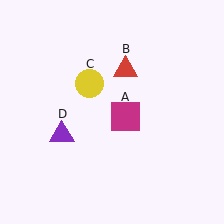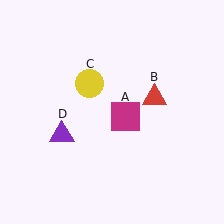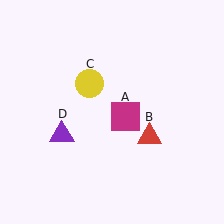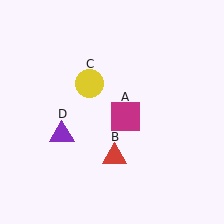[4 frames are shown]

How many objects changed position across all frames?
1 object changed position: red triangle (object B).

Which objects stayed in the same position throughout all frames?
Magenta square (object A) and yellow circle (object C) and purple triangle (object D) remained stationary.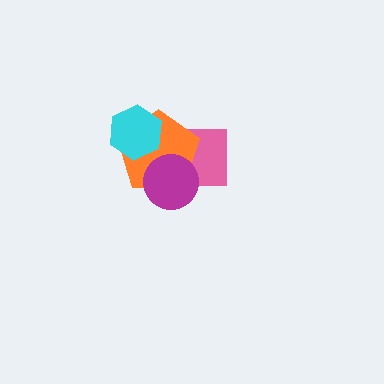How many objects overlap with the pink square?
2 objects overlap with the pink square.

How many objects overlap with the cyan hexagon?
1 object overlaps with the cyan hexagon.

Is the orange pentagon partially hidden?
Yes, it is partially covered by another shape.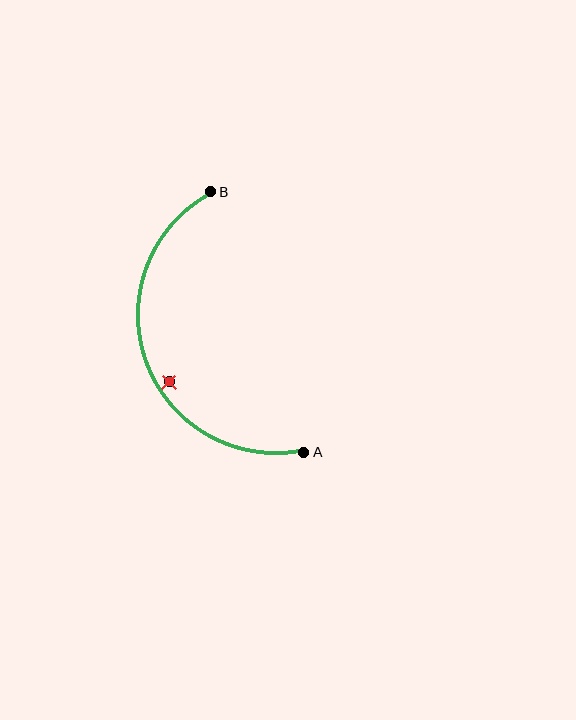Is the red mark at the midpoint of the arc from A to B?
No — the red mark does not lie on the arc at all. It sits slightly inside the curve.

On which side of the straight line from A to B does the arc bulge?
The arc bulges to the left of the straight line connecting A and B.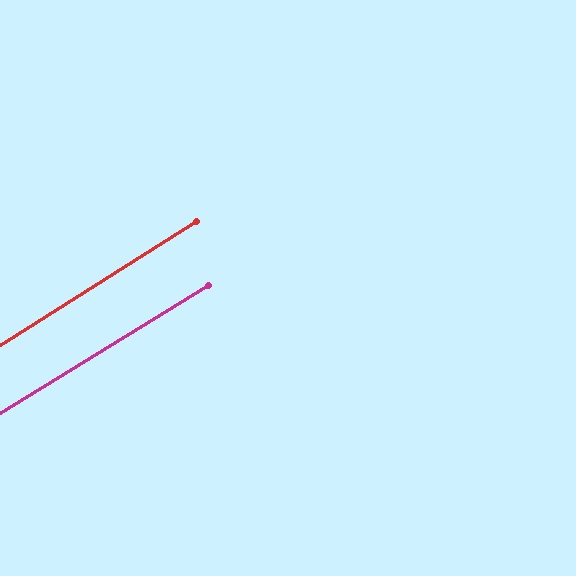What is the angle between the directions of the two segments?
Approximately 1 degree.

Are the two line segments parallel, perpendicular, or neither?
Parallel — their directions differ by only 0.7°.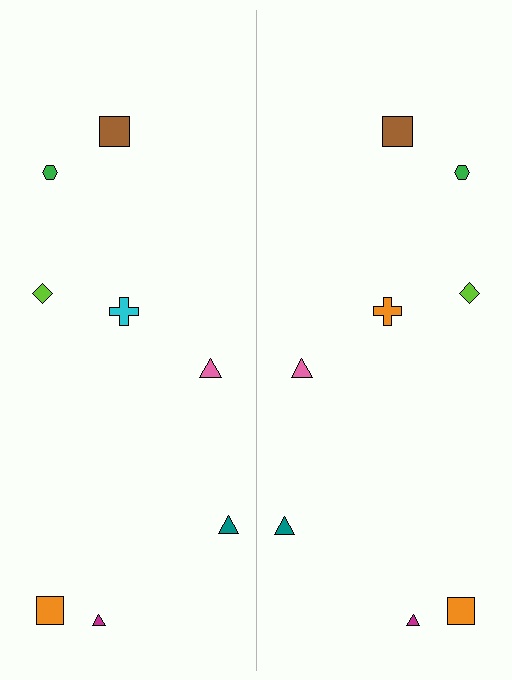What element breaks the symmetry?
The orange cross on the right side breaks the symmetry — its mirror counterpart is cyan.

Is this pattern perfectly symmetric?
No, the pattern is not perfectly symmetric. The orange cross on the right side breaks the symmetry — its mirror counterpart is cyan.